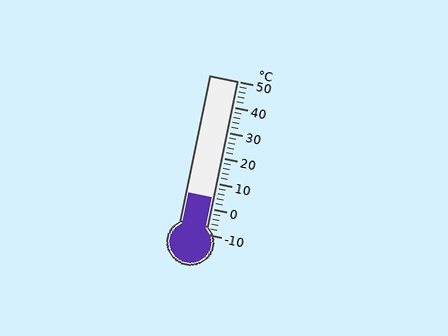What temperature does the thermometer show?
The thermometer shows approximately 4°C.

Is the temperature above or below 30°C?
The temperature is below 30°C.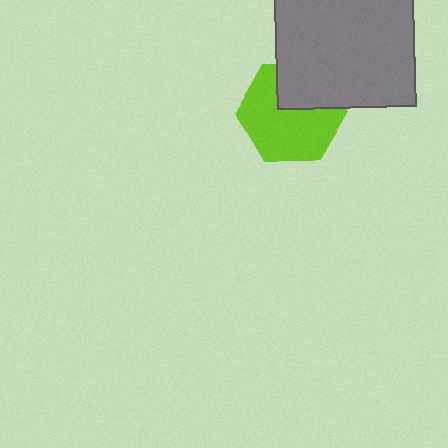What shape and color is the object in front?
The object in front is a gray square.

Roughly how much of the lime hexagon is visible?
Most of it is visible (roughly 69%).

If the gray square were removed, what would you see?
You would see the complete lime hexagon.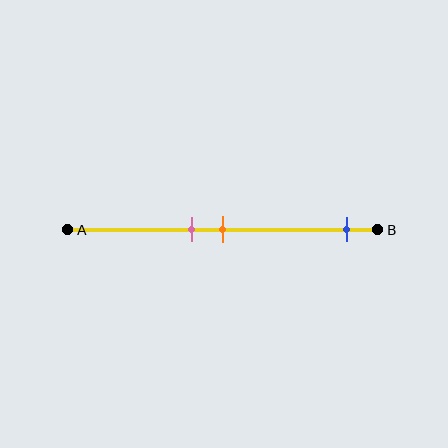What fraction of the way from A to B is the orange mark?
The orange mark is approximately 50% (0.5) of the way from A to B.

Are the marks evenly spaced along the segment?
No, the marks are not evenly spaced.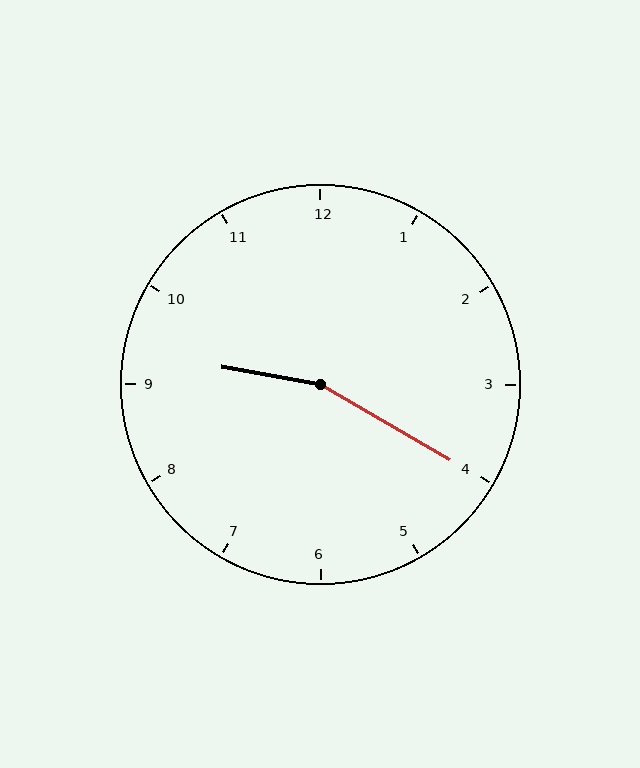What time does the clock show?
9:20.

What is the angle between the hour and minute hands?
Approximately 160 degrees.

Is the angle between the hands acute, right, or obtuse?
It is obtuse.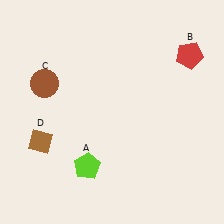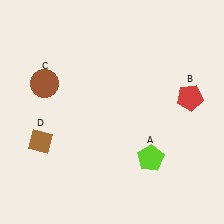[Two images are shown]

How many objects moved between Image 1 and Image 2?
2 objects moved between the two images.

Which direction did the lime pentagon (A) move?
The lime pentagon (A) moved right.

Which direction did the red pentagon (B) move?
The red pentagon (B) moved down.